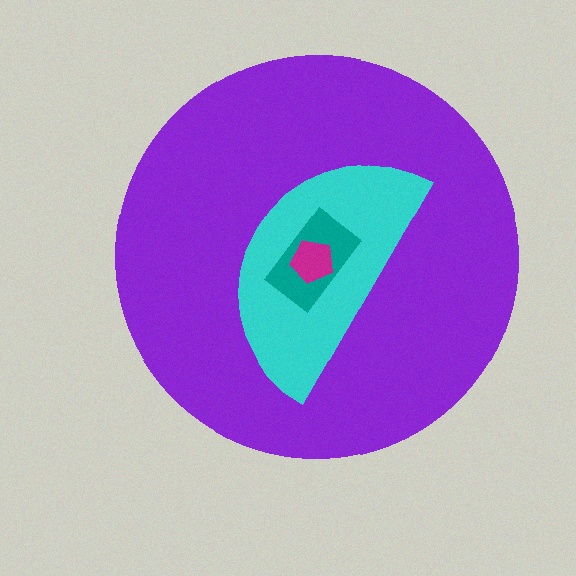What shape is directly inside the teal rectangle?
The magenta pentagon.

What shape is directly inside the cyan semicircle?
The teal rectangle.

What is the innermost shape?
The magenta pentagon.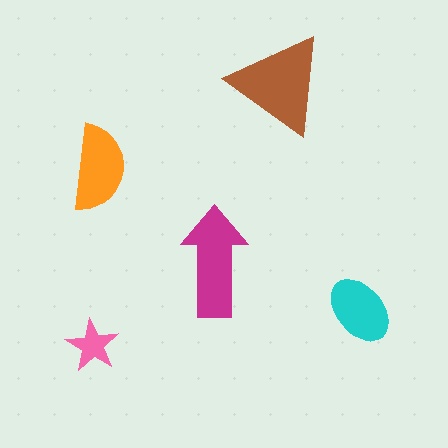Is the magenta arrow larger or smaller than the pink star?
Larger.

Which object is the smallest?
The pink star.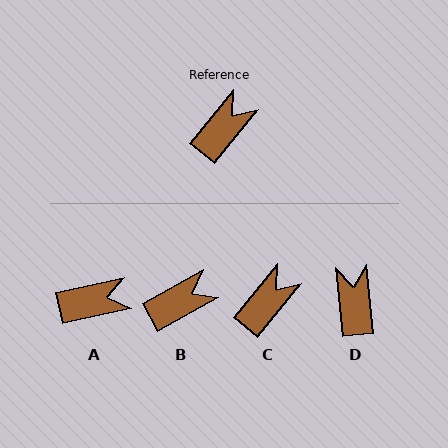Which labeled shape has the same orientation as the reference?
C.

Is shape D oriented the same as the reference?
No, it is off by about 45 degrees.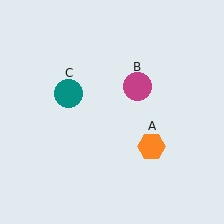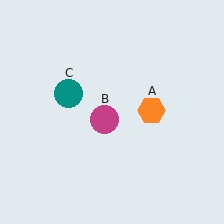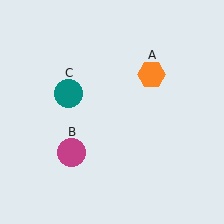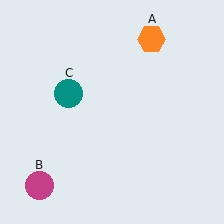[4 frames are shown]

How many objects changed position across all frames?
2 objects changed position: orange hexagon (object A), magenta circle (object B).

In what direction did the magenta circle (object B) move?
The magenta circle (object B) moved down and to the left.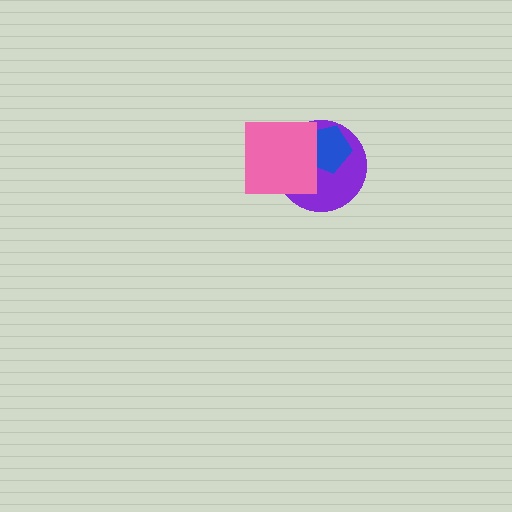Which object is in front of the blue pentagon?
The pink square is in front of the blue pentagon.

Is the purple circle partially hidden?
Yes, it is partially covered by another shape.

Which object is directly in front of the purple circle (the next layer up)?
The blue pentagon is directly in front of the purple circle.